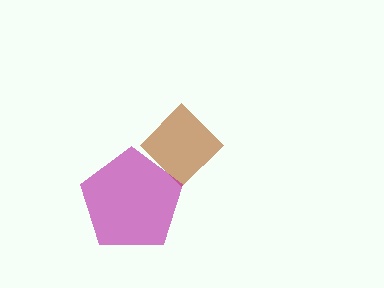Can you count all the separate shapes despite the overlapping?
Yes, there are 2 separate shapes.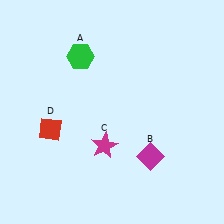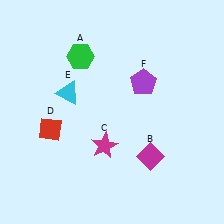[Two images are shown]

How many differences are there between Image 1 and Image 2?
There are 2 differences between the two images.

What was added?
A cyan triangle (E), a purple pentagon (F) were added in Image 2.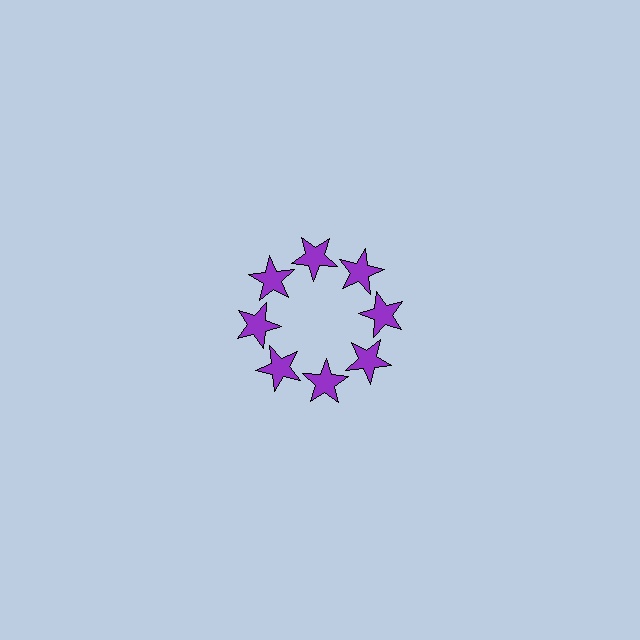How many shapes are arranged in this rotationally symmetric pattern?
There are 8 shapes, arranged in 8 groups of 1.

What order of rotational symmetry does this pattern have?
This pattern has 8-fold rotational symmetry.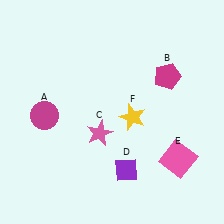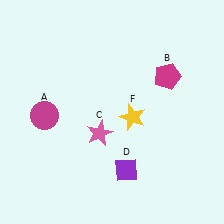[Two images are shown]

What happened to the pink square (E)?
The pink square (E) was removed in Image 2. It was in the bottom-right area of Image 1.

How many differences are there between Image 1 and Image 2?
There is 1 difference between the two images.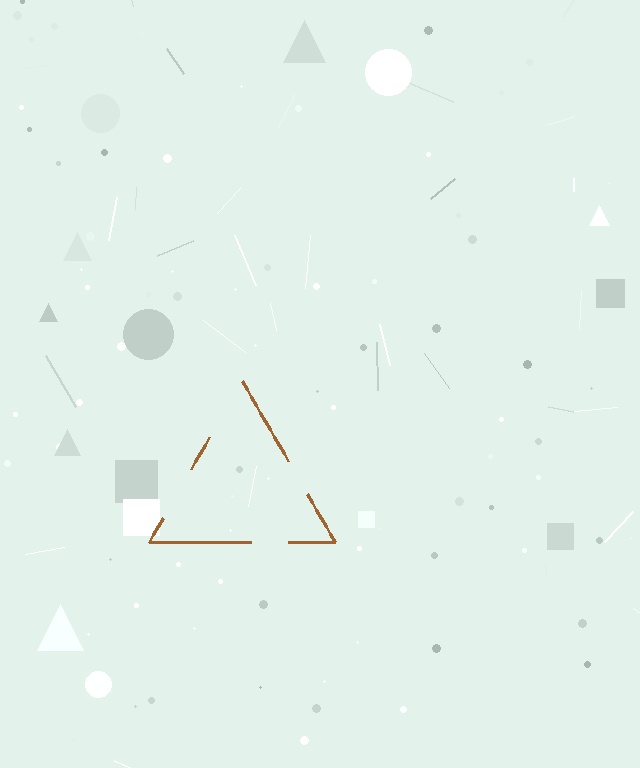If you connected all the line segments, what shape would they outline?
They would outline a triangle.